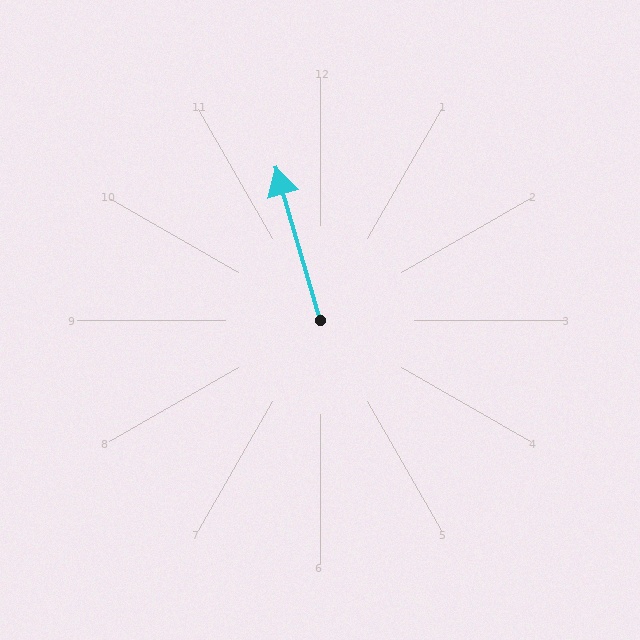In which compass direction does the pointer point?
North.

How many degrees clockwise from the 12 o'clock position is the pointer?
Approximately 344 degrees.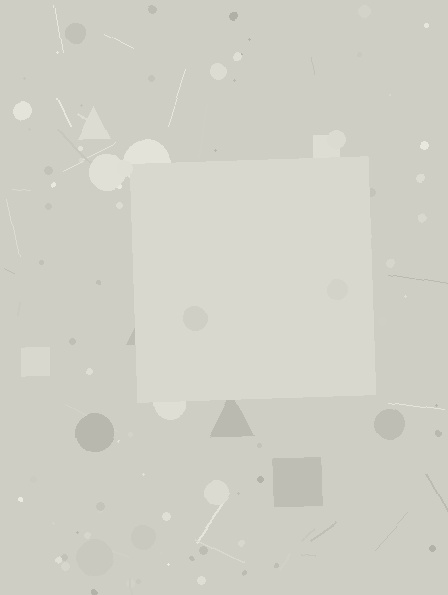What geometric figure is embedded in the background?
A square is embedded in the background.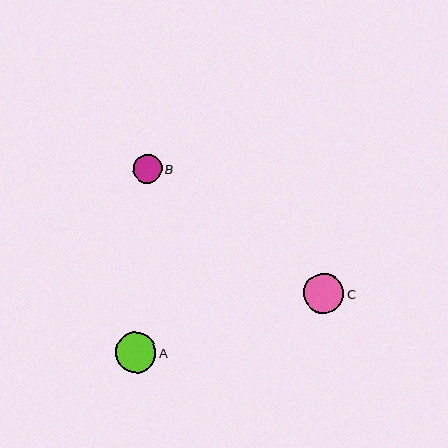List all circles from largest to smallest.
From largest to smallest: A, C, B.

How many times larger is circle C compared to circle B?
Circle C is approximately 1.4 times the size of circle B.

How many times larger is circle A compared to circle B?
Circle A is approximately 1.4 times the size of circle B.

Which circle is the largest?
Circle A is the largest with a size of approximately 41 pixels.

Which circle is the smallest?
Circle B is the smallest with a size of approximately 29 pixels.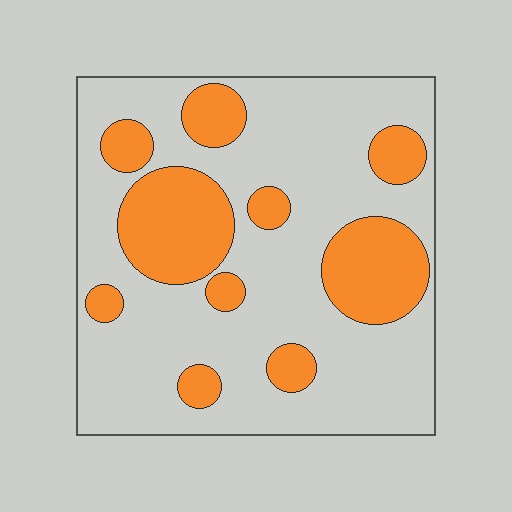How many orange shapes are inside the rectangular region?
10.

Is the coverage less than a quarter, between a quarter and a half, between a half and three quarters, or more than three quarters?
Between a quarter and a half.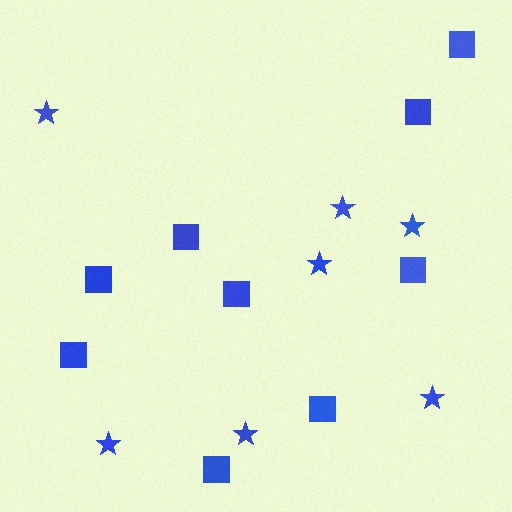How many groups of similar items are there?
There are 2 groups: one group of stars (7) and one group of squares (9).